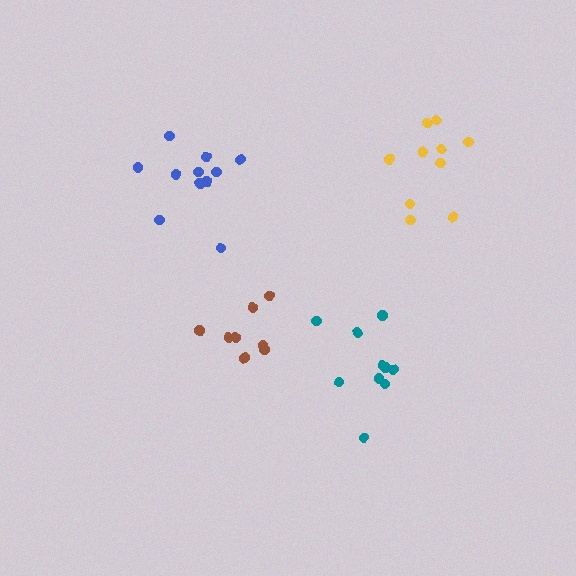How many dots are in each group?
Group 1: 10 dots, Group 2: 10 dots, Group 3: 8 dots, Group 4: 11 dots (39 total).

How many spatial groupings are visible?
There are 4 spatial groupings.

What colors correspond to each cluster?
The clusters are colored: yellow, teal, brown, blue.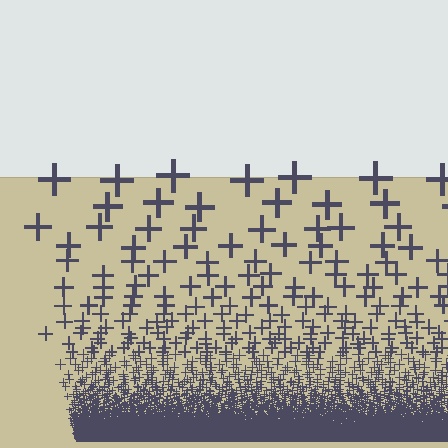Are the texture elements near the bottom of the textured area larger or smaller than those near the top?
Smaller. The gradient is inverted — elements near the bottom are smaller and denser.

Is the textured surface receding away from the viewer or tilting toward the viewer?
The surface appears to tilt toward the viewer. Texture elements get larger and sparser toward the top.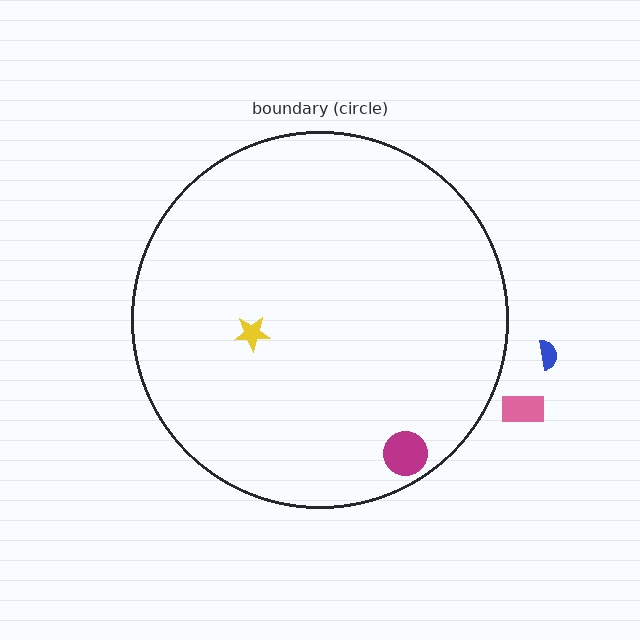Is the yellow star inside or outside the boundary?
Inside.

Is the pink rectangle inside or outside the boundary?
Outside.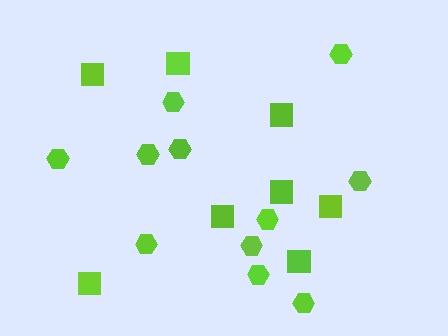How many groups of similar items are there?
There are 2 groups: one group of squares (8) and one group of hexagons (11).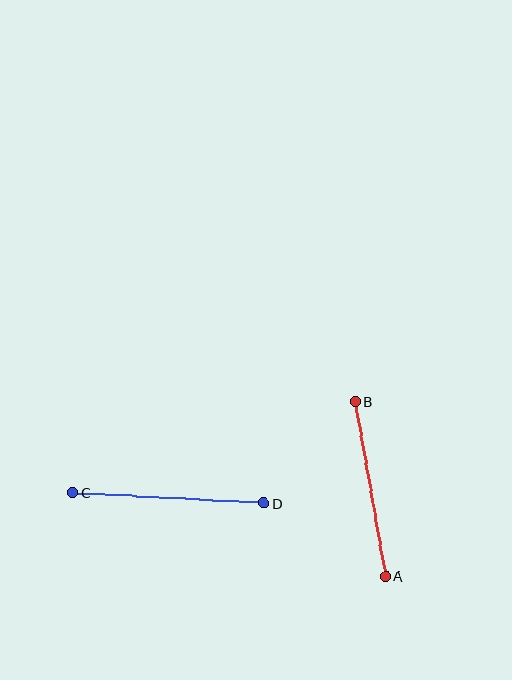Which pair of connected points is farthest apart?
Points C and D are farthest apart.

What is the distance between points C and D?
The distance is approximately 191 pixels.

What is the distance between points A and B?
The distance is approximately 178 pixels.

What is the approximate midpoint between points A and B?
The midpoint is at approximately (370, 489) pixels.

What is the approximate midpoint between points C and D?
The midpoint is at approximately (168, 498) pixels.